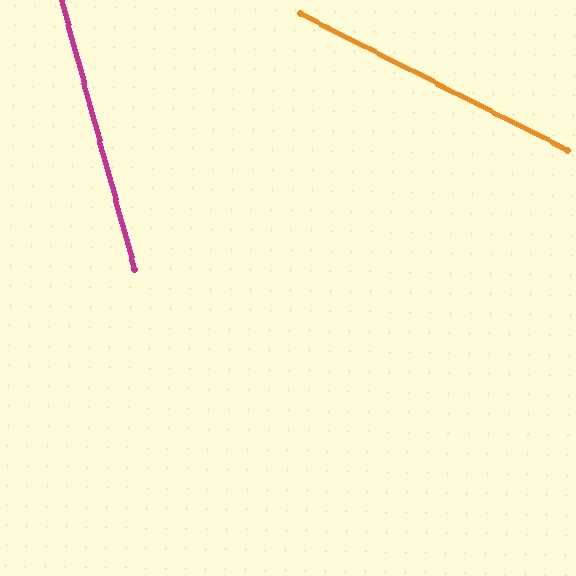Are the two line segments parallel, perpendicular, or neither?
Neither parallel nor perpendicular — they differ by about 48°.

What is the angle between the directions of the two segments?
Approximately 48 degrees.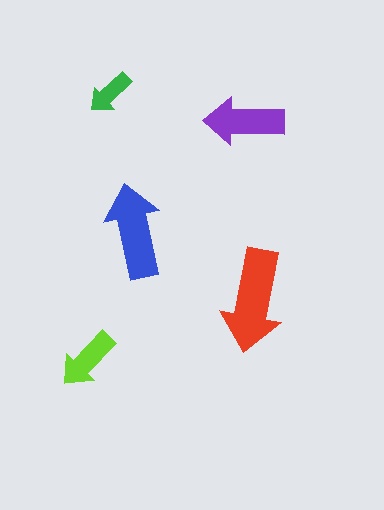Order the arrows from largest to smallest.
the red one, the blue one, the purple one, the lime one, the green one.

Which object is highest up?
The green arrow is topmost.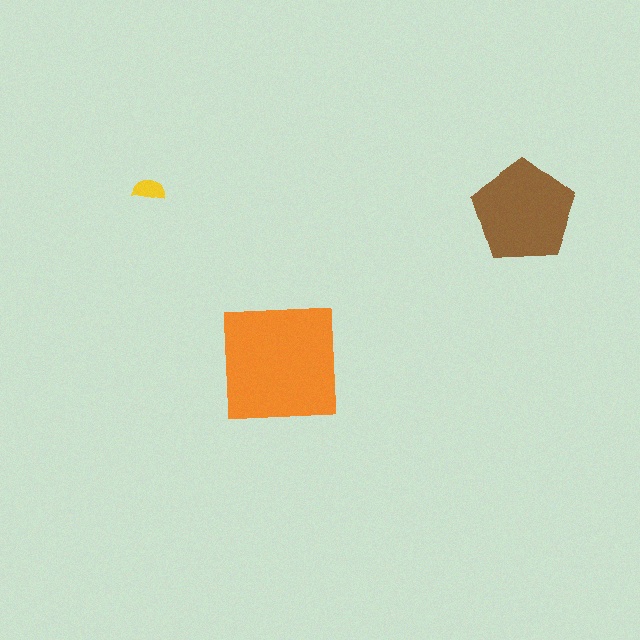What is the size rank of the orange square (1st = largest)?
1st.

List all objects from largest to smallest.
The orange square, the brown pentagon, the yellow semicircle.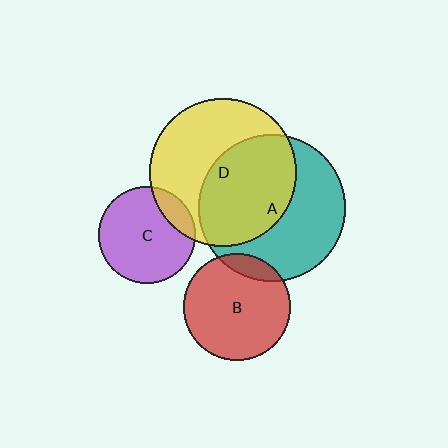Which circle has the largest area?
Circle D (yellow).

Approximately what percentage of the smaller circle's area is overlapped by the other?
Approximately 15%.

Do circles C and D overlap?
Yes.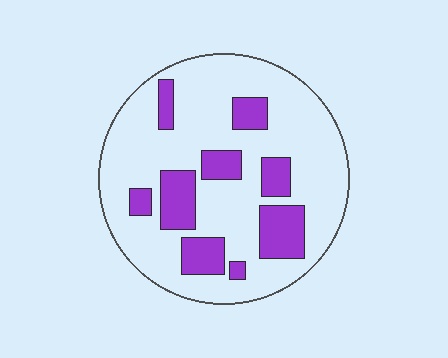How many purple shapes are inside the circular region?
9.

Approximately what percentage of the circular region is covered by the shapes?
Approximately 25%.